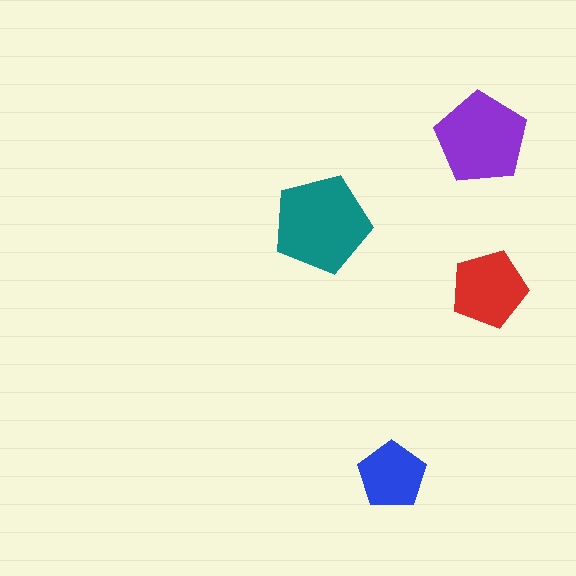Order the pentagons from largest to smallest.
the teal one, the purple one, the red one, the blue one.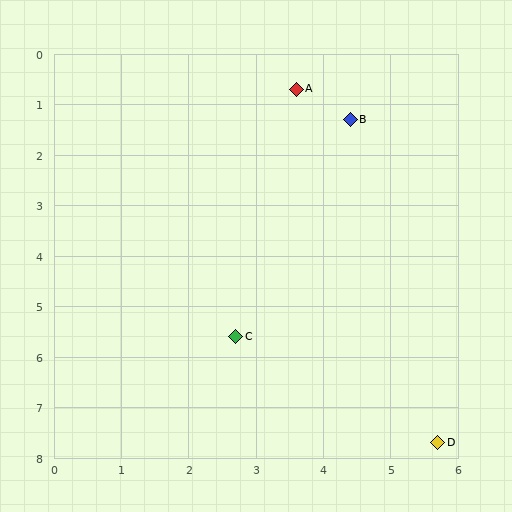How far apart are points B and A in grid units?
Points B and A are about 1.0 grid units apart.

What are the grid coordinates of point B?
Point B is at approximately (4.4, 1.3).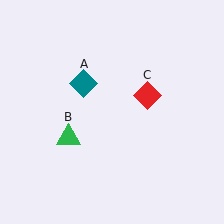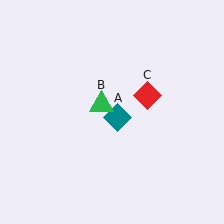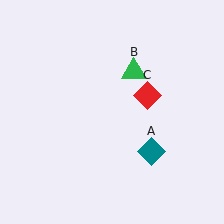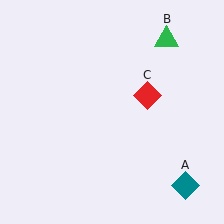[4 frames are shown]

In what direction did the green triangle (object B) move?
The green triangle (object B) moved up and to the right.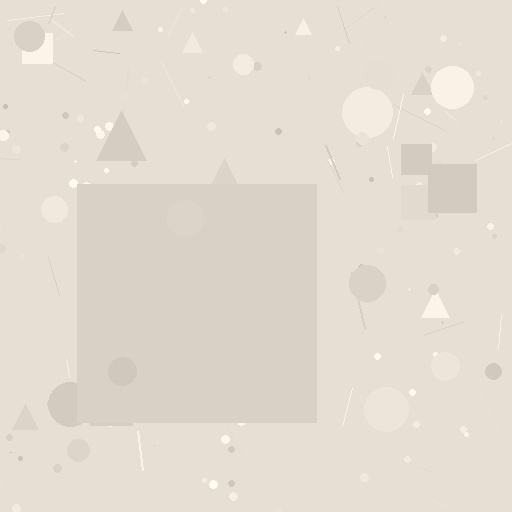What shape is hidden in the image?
A square is hidden in the image.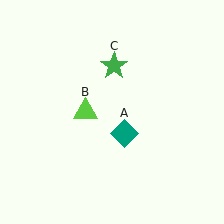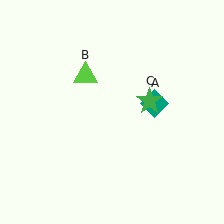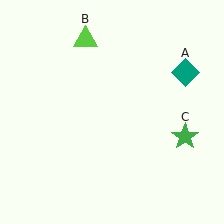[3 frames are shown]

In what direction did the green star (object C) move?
The green star (object C) moved down and to the right.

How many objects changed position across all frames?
3 objects changed position: teal diamond (object A), lime triangle (object B), green star (object C).